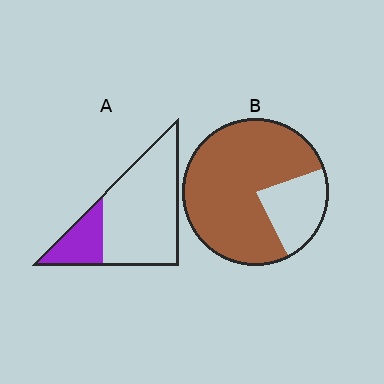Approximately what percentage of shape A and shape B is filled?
A is approximately 25% and B is approximately 75%.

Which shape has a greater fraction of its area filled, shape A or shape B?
Shape B.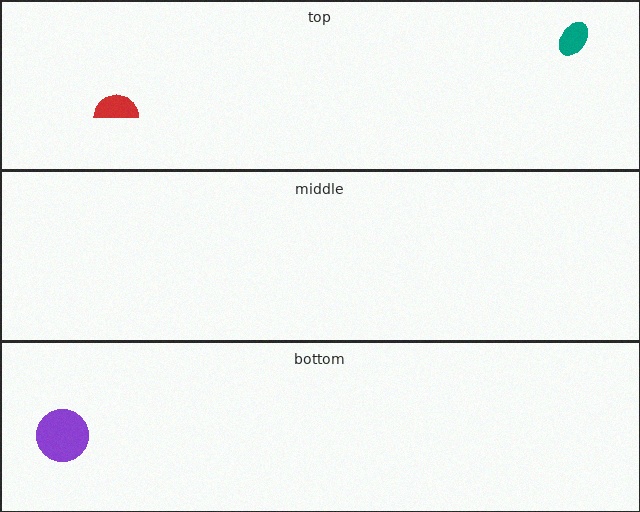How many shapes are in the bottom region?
1.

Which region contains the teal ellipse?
The top region.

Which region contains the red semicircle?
The top region.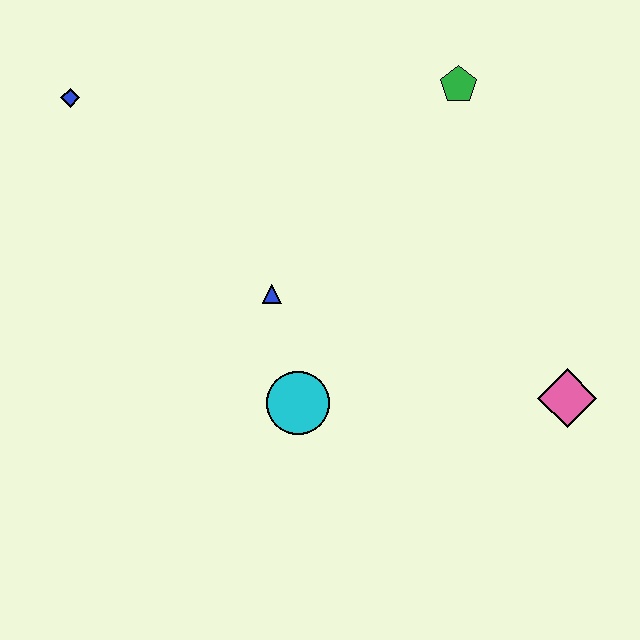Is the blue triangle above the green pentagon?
No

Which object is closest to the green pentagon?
The blue triangle is closest to the green pentagon.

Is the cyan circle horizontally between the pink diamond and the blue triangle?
Yes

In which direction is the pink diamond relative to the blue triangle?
The pink diamond is to the right of the blue triangle.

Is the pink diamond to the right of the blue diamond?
Yes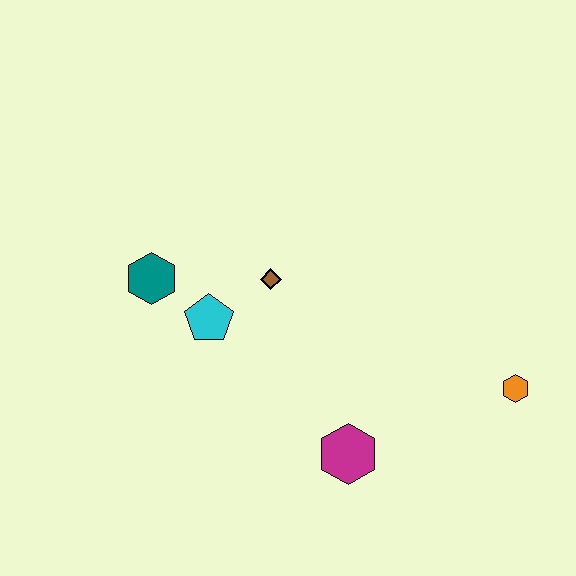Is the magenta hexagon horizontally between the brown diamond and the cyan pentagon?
No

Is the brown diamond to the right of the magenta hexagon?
No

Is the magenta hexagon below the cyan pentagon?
Yes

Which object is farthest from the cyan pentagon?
The orange hexagon is farthest from the cyan pentagon.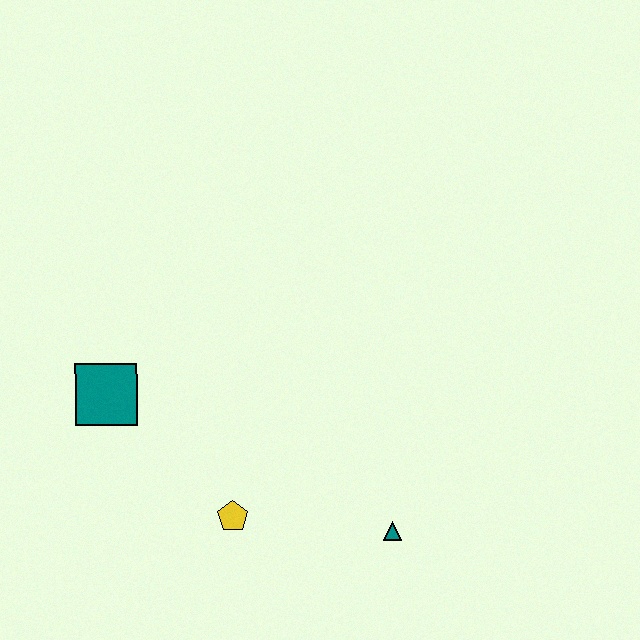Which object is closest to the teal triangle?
The yellow pentagon is closest to the teal triangle.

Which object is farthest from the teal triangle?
The teal square is farthest from the teal triangle.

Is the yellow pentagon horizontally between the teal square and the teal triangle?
Yes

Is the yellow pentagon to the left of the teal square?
No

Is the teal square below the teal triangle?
No